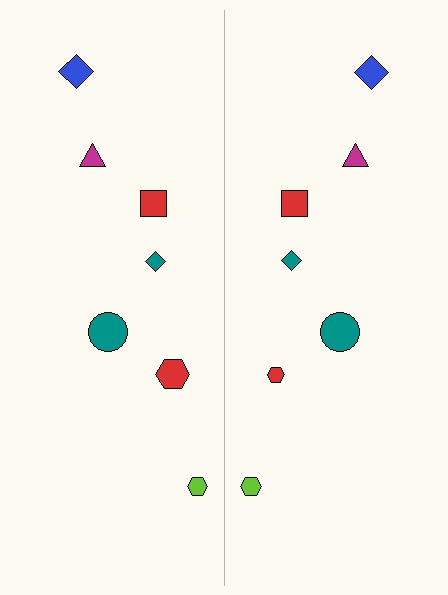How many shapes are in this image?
There are 14 shapes in this image.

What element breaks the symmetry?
The red hexagon on the right side has a different size than its mirror counterpart.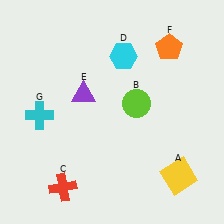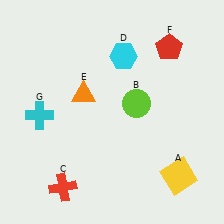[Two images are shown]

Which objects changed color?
E changed from purple to orange. F changed from orange to red.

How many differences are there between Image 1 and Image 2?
There are 2 differences between the two images.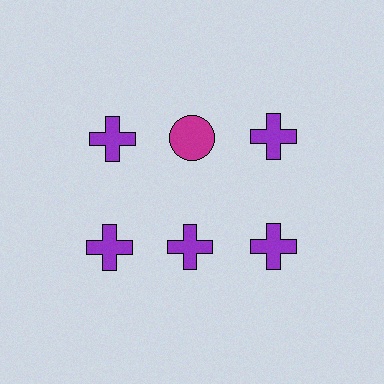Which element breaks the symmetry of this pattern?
The magenta circle in the top row, second from left column breaks the symmetry. All other shapes are purple crosses.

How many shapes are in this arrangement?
There are 6 shapes arranged in a grid pattern.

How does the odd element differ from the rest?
It differs in both color (magenta instead of purple) and shape (circle instead of cross).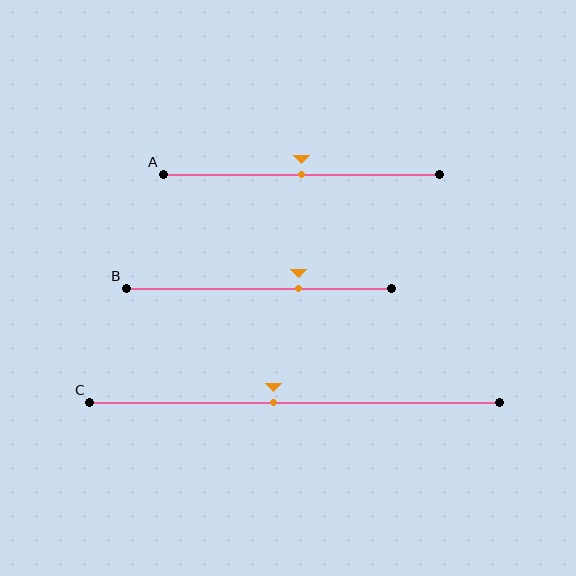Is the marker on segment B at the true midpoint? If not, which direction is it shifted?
No, the marker on segment B is shifted to the right by about 15% of the segment length.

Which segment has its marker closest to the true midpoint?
Segment A has its marker closest to the true midpoint.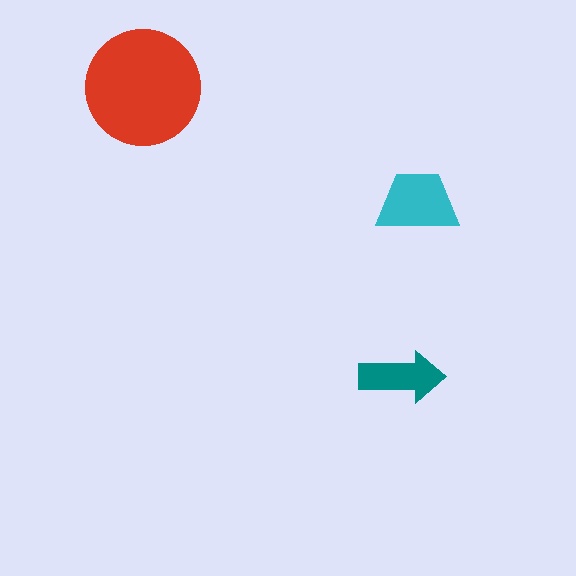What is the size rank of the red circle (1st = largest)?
1st.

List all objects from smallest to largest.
The teal arrow, the cyan trapezoid, the red circle.